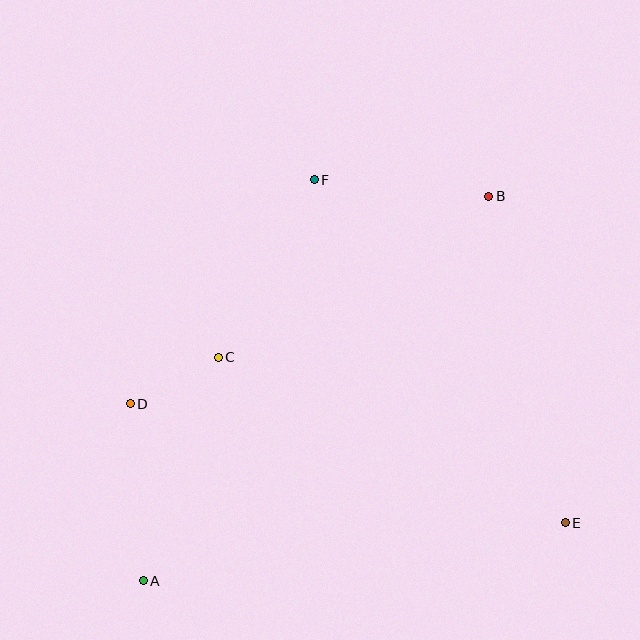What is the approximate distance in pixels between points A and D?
The distance between A and D is approximately 178 pixels.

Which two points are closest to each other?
Points C and D are closest to each other.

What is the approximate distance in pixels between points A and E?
The distance between A and E is approximately 426 pixels.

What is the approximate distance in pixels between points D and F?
The distance between D and F is approximately 290 pixels.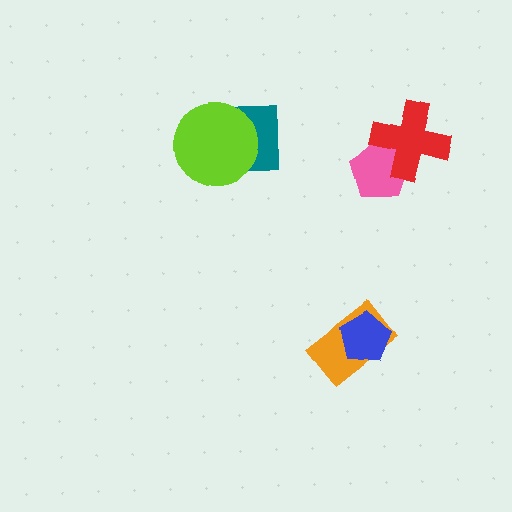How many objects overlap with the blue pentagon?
1 object overlaps with the blue pentagon.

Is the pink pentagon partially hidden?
Yes, it is partially covered by another shape.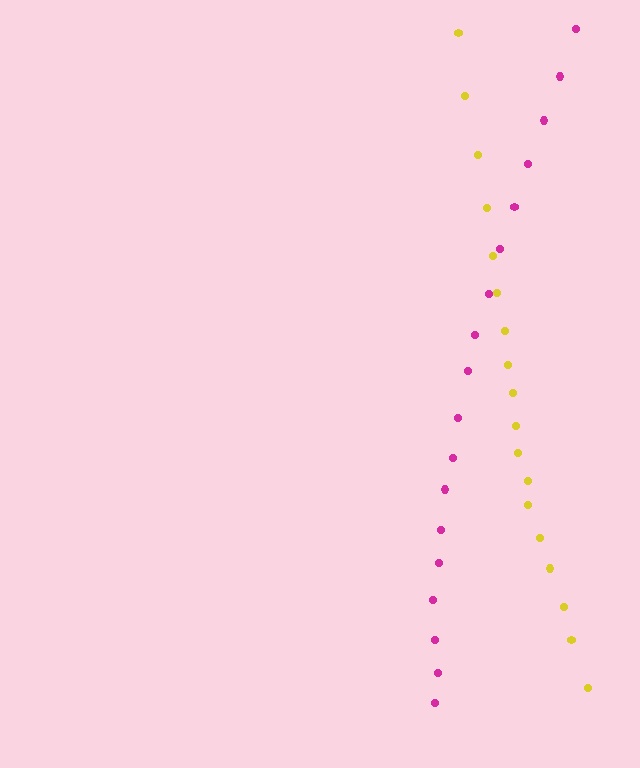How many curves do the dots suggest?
There are 2 distinct paths.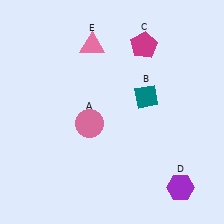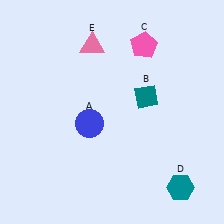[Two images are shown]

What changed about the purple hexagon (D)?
In Image 1, D is purple. In Image 2, it changed to teal.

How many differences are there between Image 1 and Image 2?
There are 3 differences between the two images.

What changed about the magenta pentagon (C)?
In Image 1, C is magenta. In Image 2, it changed to pink.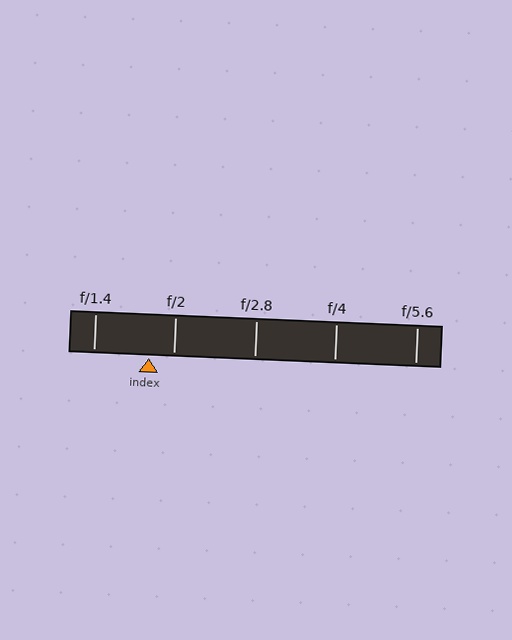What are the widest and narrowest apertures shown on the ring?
The widest aperture shown is f/1.4 and the narrowest is f/5.6.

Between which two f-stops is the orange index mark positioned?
The index mark is between f/1.4 and f/2.